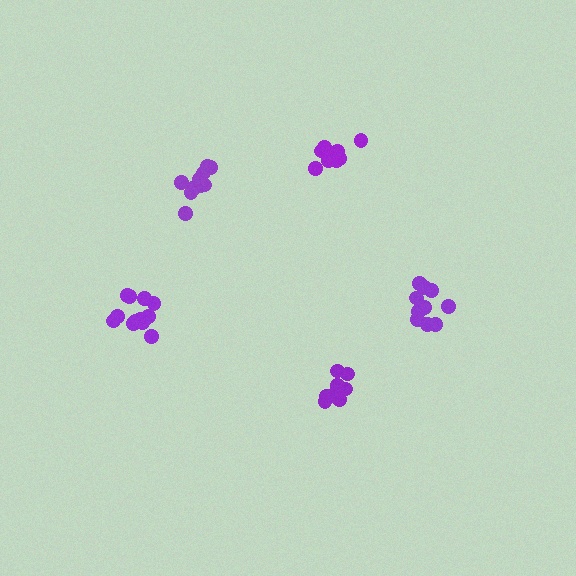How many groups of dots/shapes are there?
There are 5 groups.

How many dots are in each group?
Group 1: 9 dots, Group 2: 10 dots, Group 3: 8 dots, Group 4: 12 dots, Group 5: 10 dots (49 total).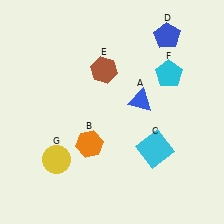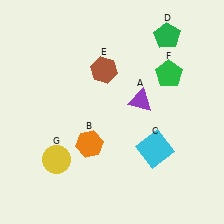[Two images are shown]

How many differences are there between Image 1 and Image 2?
There are 3 differences between the two images.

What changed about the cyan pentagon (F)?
In Image 1, F is cyan. In Image 2, it changed to green.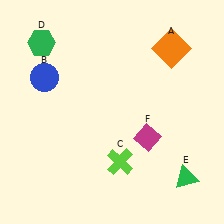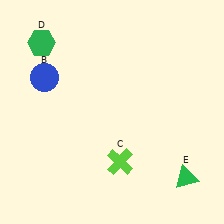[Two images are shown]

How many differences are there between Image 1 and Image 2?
There are 2 differences between the two images.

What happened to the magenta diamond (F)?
The magenta diamond (F) was removed in Image 2. It was in the bottom-right area of Image 1.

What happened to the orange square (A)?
The orange square (A) was removed in Image 2. It was in the top-right area of Image 1.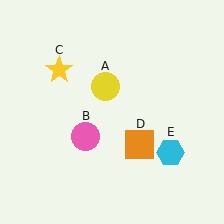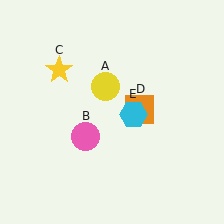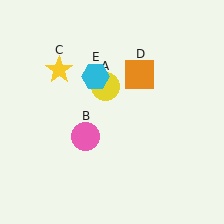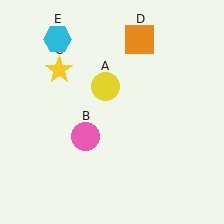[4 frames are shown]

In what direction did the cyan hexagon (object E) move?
The cyan hexagon (object E) moved up and to the left.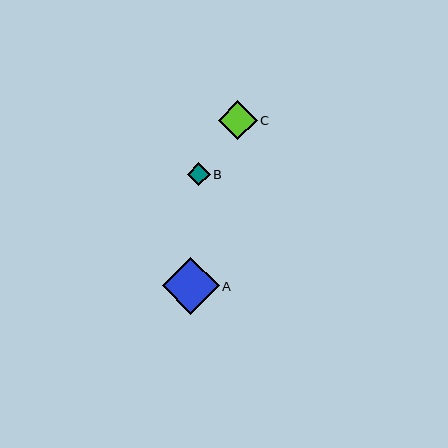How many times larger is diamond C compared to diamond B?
Diamond C is approximately 1.7 times the size of diamond B.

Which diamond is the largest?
Diamond A is the largest with a size of approximately 57 pixels.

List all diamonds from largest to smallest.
From largest to smallest: A, C, B.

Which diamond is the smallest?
Diamond B is the smallest with a size of approximately 23 pixels.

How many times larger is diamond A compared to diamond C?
Diamond A is approximately 1.4 times the size of diamond C.